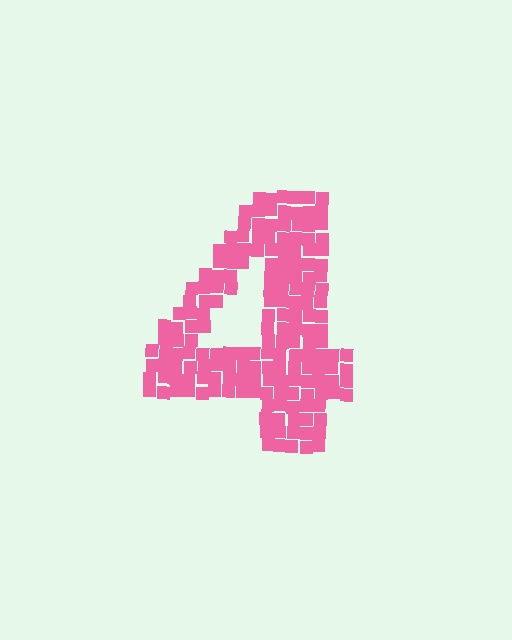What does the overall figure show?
The overall figure shows the digit 4.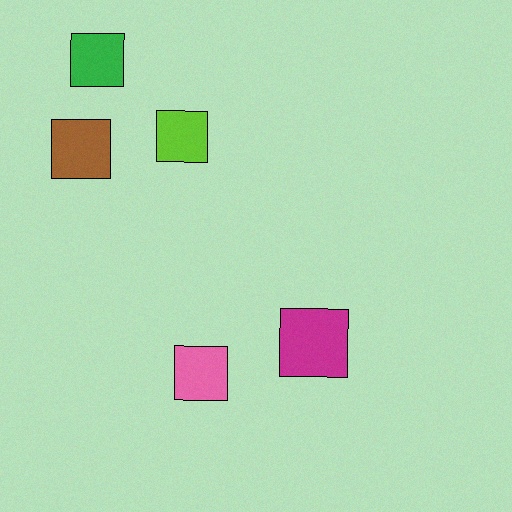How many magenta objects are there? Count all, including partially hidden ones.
There is 1 magenta object.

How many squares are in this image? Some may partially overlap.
There are 5 squares.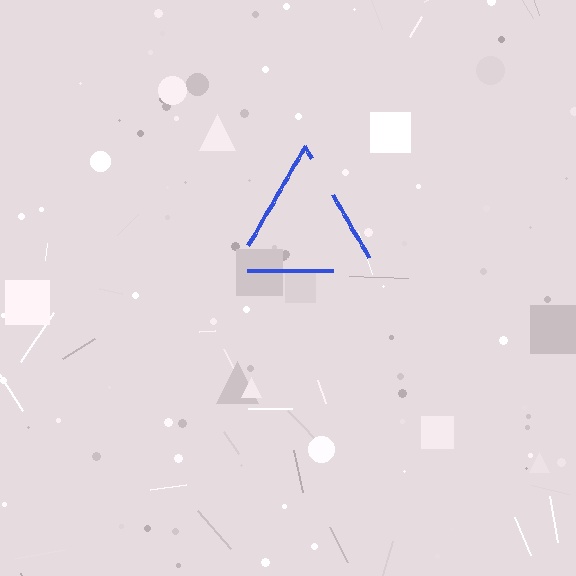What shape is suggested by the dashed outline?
The dashed outline suggests a triangle.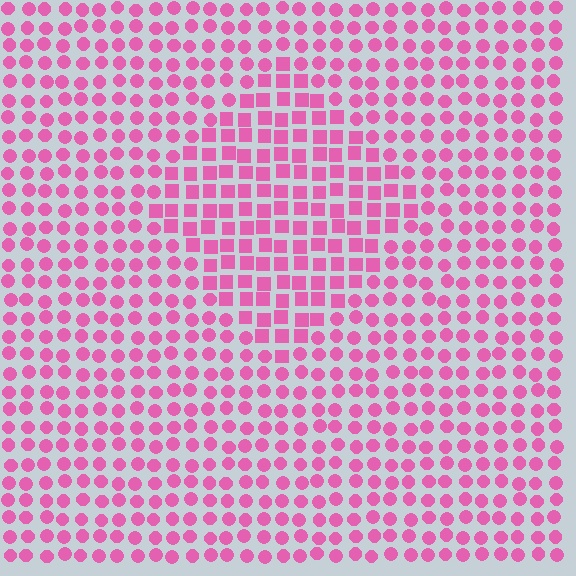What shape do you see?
I see a diamond.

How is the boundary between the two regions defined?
The boundary is defined by a change in element shape: squares inside vs. circles outside. All elements share the same color and spacing.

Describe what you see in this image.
The image is filled with small pink elements arranged in a uniform grid. A diamond-shaped region contains squares, while the surrounding area contains circles. The boundary is defined purely by the change in element shape.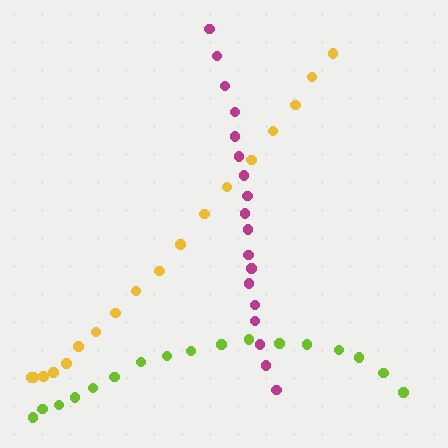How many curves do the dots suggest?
There are 3 distinct paths.